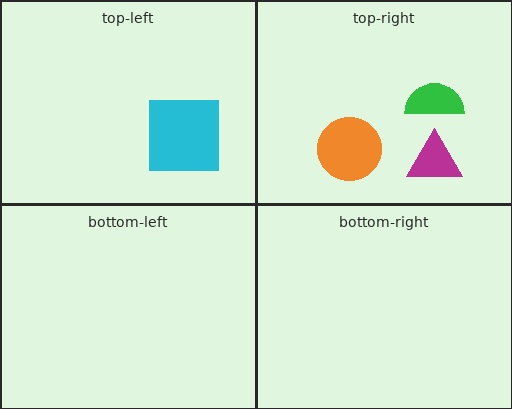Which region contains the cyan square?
The top-left region.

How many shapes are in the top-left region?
1.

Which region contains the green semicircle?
The top-right region.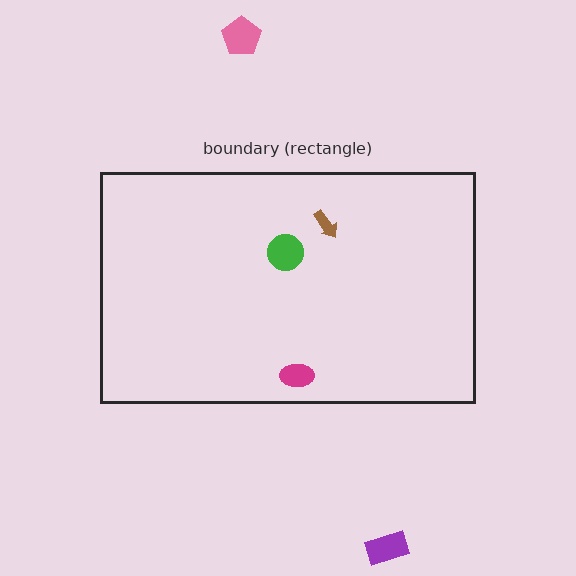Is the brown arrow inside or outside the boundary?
Inside.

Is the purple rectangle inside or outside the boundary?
Outside.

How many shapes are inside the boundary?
3 inside, 2 outside.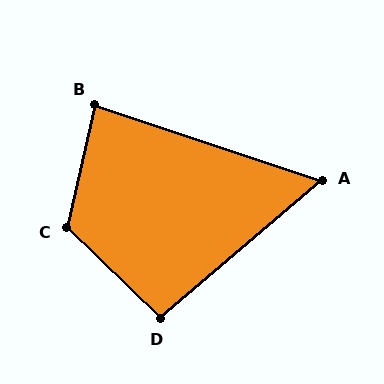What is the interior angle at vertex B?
Approximately 85 degrees (acute).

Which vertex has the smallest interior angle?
A, at approximately 59 degrees.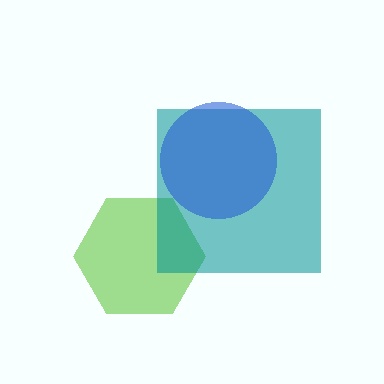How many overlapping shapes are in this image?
There are 3 overlapping shapes in the image.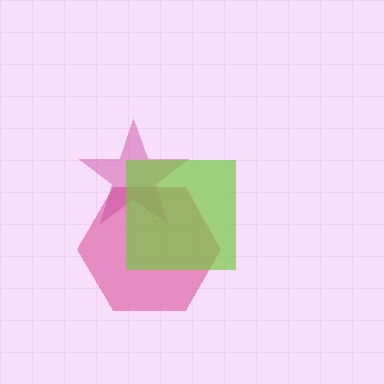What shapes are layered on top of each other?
The layered shapes are: a pink hexagon, a magenta star, a lime square.